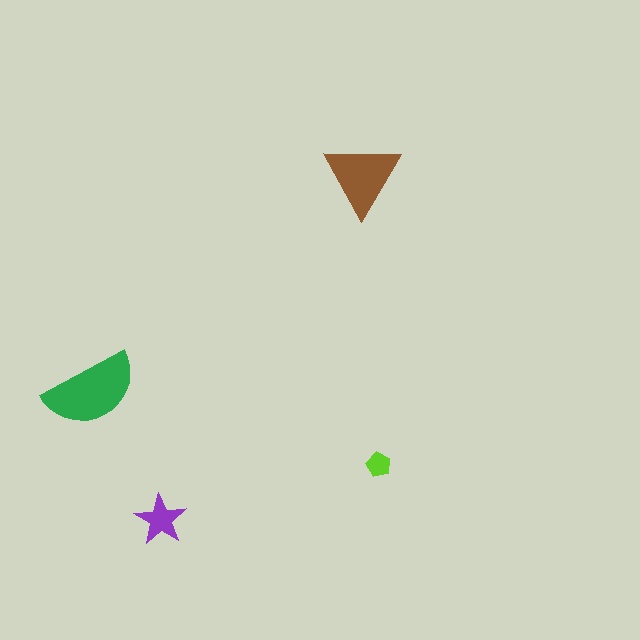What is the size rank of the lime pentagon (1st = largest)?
4th.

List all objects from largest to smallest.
The green semicircle, the brown triangle, the purple star, the lime pentagon.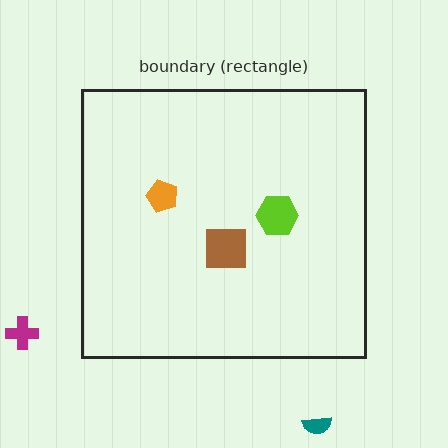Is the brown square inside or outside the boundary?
Inside.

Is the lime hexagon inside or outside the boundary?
Inside.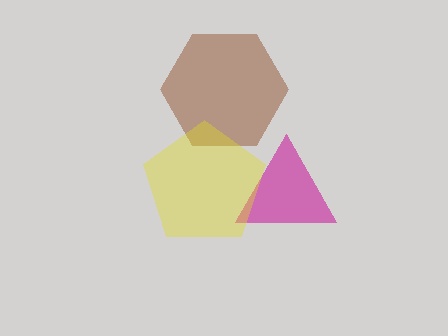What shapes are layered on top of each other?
The layered shapes are: a magenta triangle, a brown hexagon, a yellow pentagon.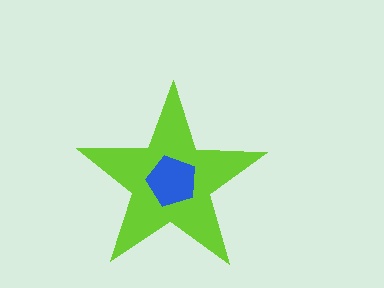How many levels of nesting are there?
2.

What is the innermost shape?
The blue pentagon.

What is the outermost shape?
The lime star.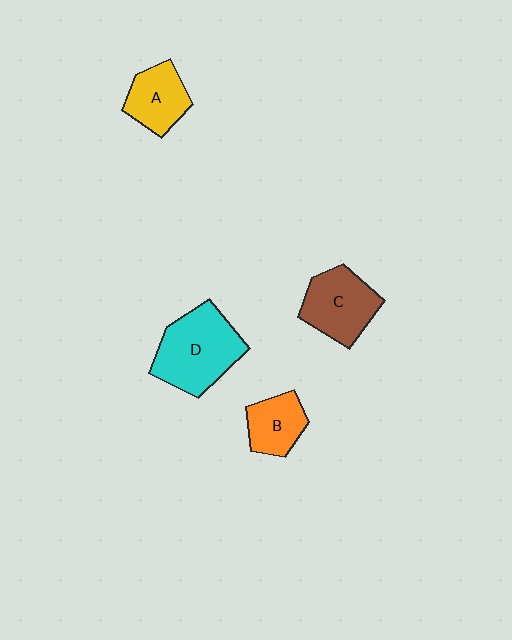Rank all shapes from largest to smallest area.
From largest to smallest: D (cyan), C (brown), A (yellow), B (orange).